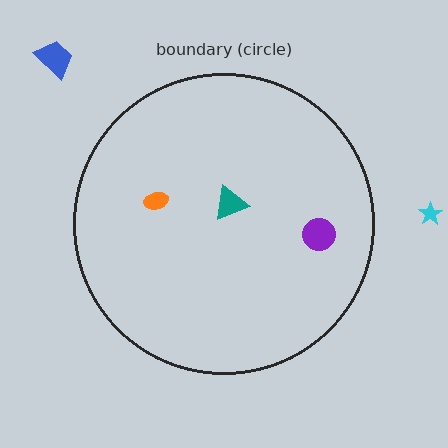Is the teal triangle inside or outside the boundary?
Inside.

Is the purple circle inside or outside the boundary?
Inside.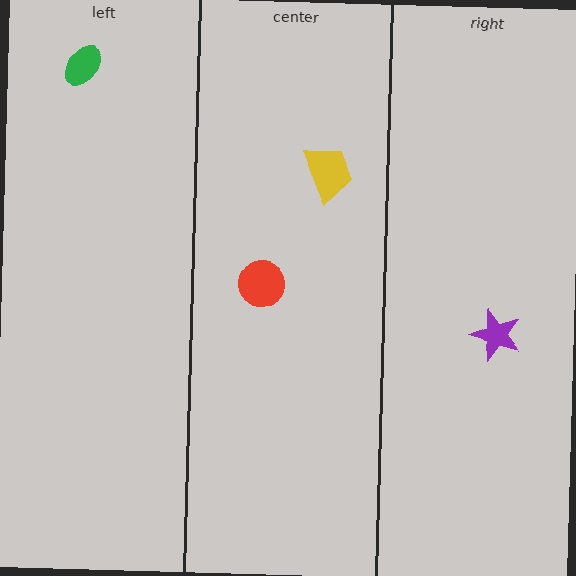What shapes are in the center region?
The yellow trapezoid, the red circle.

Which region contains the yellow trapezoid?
The center region.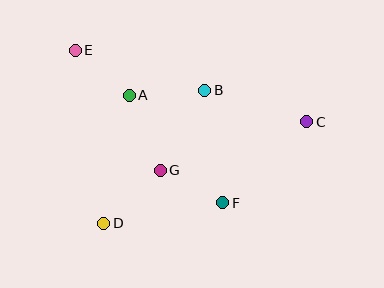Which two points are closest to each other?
Points F and G are closest to each other.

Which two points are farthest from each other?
Points C and E are farthest from each other.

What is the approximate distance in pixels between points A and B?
The distance between A and B is approximately 76 pixels.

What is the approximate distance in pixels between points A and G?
The distance between A and G is approximately 81 pixels.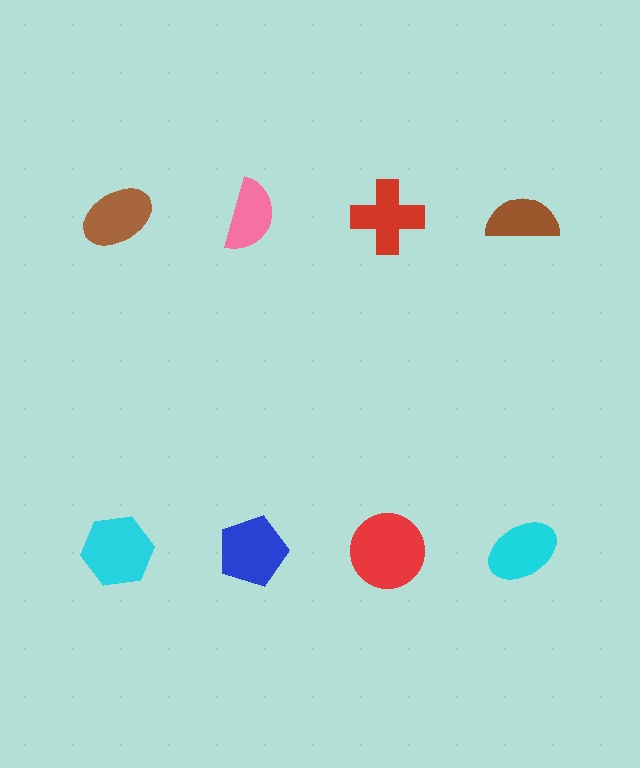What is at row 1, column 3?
A red cross.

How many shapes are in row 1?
4 shapes.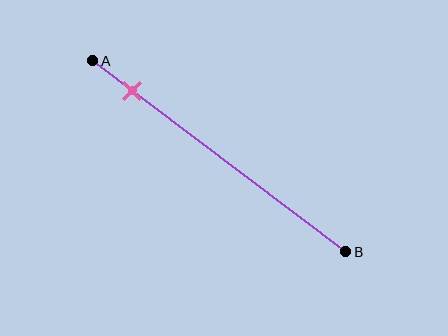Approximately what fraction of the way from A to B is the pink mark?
The pink mark is approximately 15% of the way from A to B.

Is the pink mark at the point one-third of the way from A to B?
No, the mark is at about 15% from A, not at the 33% one-third point.